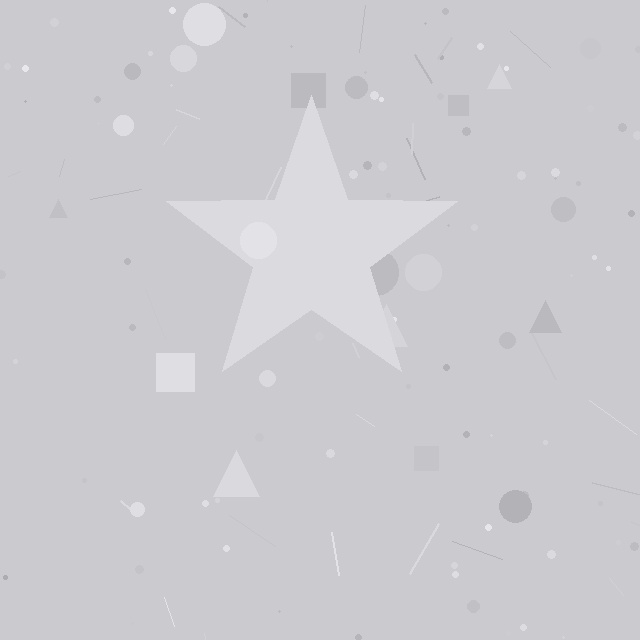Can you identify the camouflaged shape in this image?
The camouflaged shape is a star.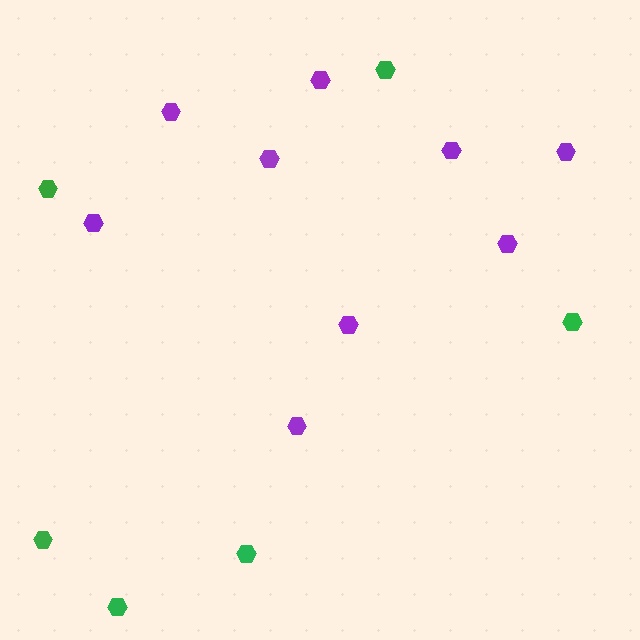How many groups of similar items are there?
There are 2 groups: one group of green hexagons (6) and one group of purple hexagons (9).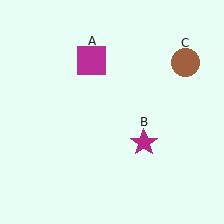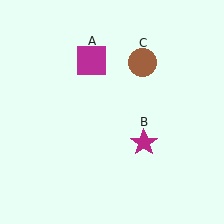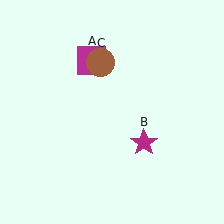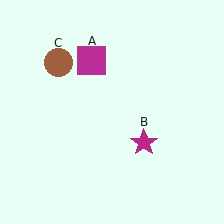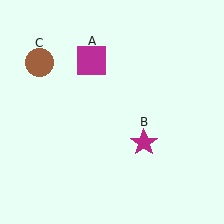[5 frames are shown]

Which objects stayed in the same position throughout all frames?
Magenta square (object A) and magenta star (object B) remained stationary.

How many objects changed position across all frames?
1 object changed position: brown circle (object C).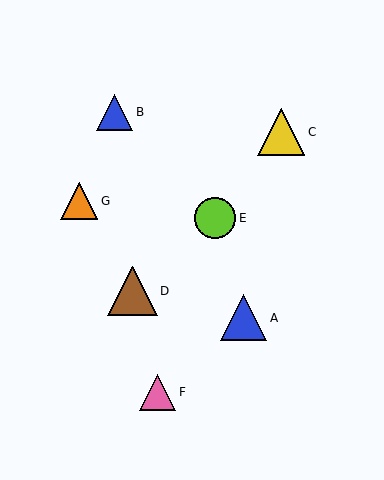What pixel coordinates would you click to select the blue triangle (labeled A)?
Click at (244, 318) to select the blue triangle A.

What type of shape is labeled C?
Shape C is a yellow triangle.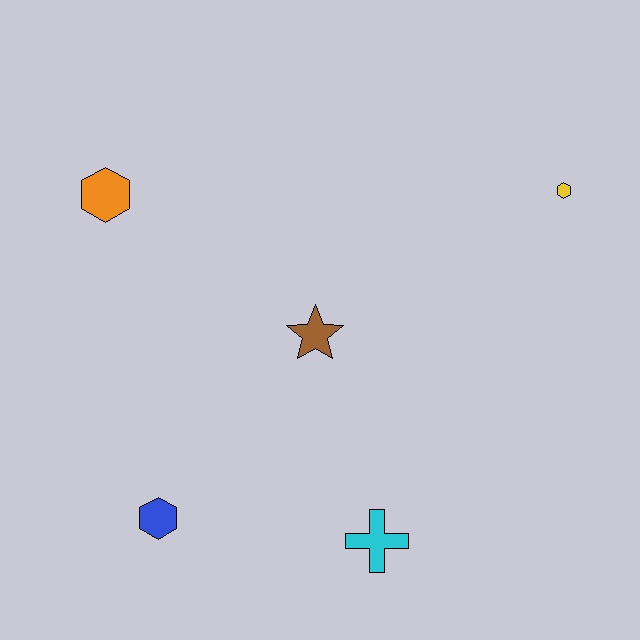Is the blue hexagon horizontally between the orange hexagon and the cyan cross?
Yes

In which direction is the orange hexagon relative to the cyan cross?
The orange hexagon is above the cyan cross.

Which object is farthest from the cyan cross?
The orange hexagon is farthest from the cyan cross.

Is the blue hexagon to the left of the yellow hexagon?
Yes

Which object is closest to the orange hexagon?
The brown star is closest to the orange hexagon.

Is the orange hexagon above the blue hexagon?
Yes